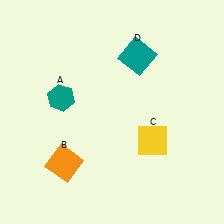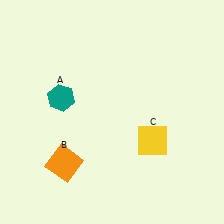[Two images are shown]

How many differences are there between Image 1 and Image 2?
There is 1 difference between the two images.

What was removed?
The teal square (D) was removed in Image 2.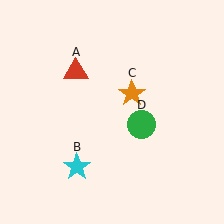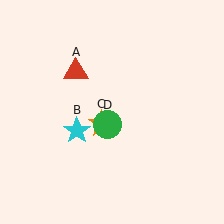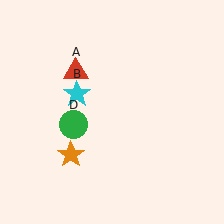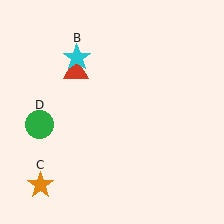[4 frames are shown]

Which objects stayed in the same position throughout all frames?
Red triangle (object A) remained stationary.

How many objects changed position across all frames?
3 objects changed position: cyan star (object B), orange star (object C), green circle (object D).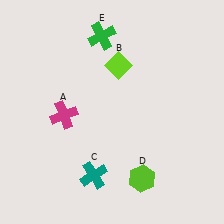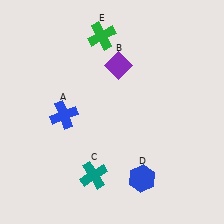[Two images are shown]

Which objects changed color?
A changed from magenta to blue. B changed from lime to purple. D changed from lime to blue.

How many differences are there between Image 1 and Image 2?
There are 3 differences between the two images.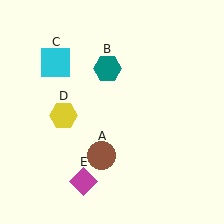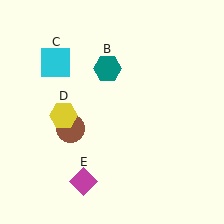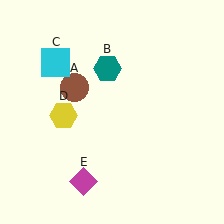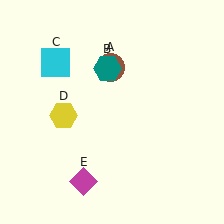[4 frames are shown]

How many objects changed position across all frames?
1 object changed position: brown circle (object A).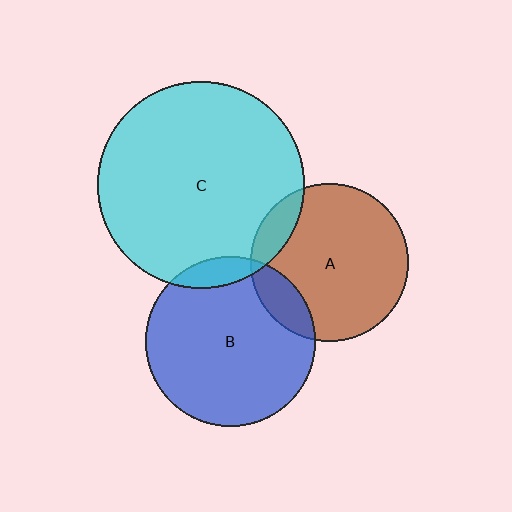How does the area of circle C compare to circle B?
Approximately 1.5 times.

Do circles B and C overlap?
Yes.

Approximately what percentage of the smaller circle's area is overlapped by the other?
Approximately 10%.